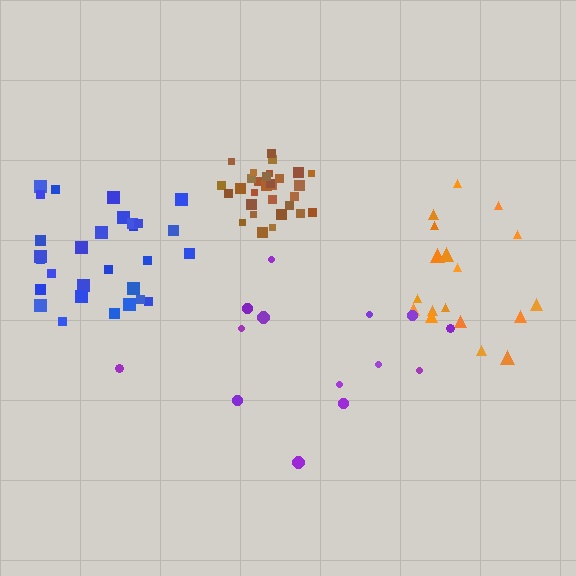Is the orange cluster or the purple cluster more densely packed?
Orange.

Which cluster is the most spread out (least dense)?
Purple.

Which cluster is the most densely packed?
Brown.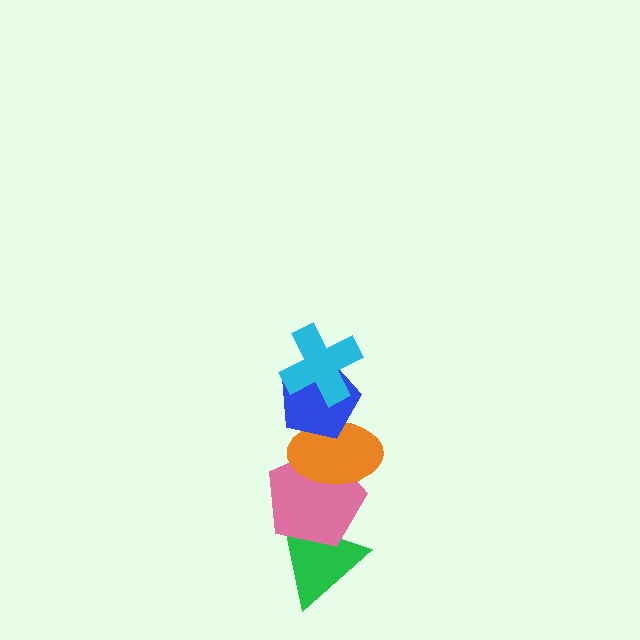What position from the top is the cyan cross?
The cyan cross is 1st from the top.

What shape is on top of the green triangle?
The pink pentagon is on top of the green triangle.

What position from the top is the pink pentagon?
The pink pentagon is 4th from the top.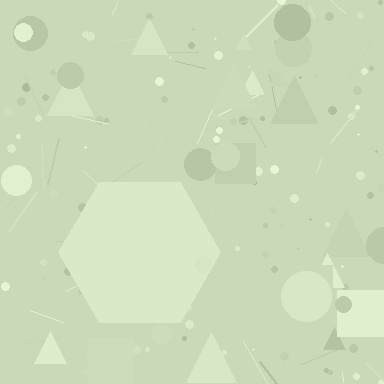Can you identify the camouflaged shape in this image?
The camouflaged shape is a hexagon.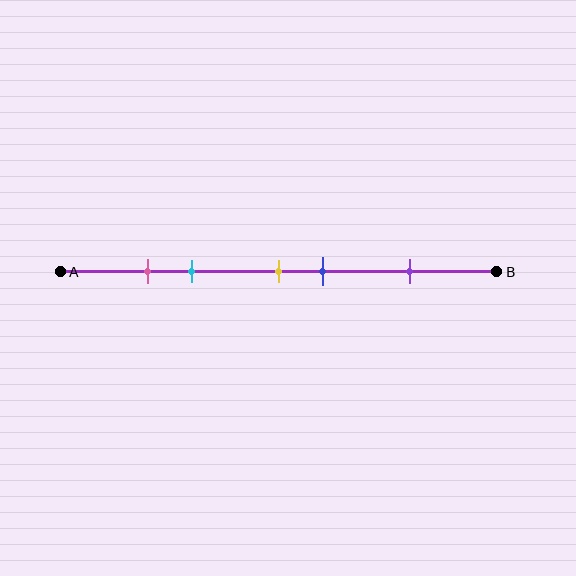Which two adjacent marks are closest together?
The pink and cyan marks are the closest adjacent pair.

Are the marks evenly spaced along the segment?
No, the marks are not evenly spaced.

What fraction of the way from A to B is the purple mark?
The purple mark is approximately 80% (0.8) of the way from A to B.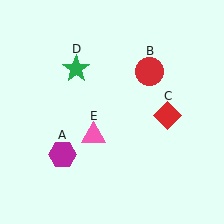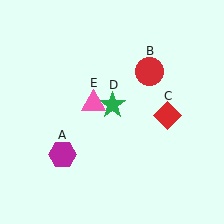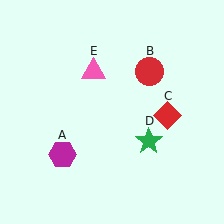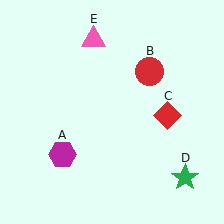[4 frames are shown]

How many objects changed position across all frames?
2 objects changed position: green star (object D), pink triangle (object E).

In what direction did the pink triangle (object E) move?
The pink triangle (object E) moved up.